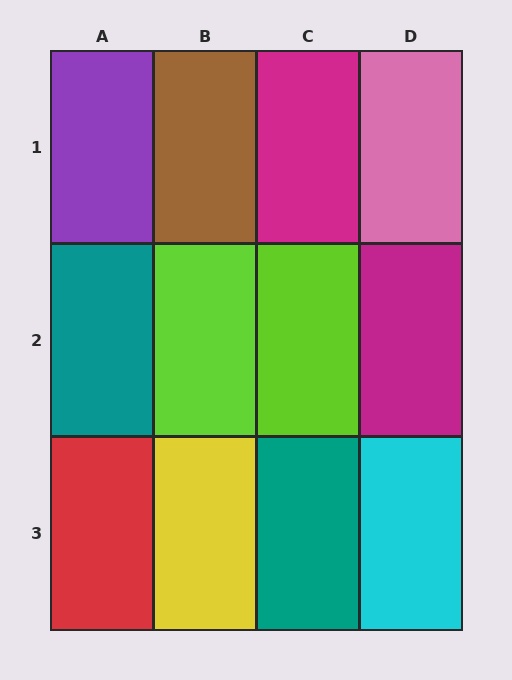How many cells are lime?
2 cells are lime.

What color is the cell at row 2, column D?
Magenta.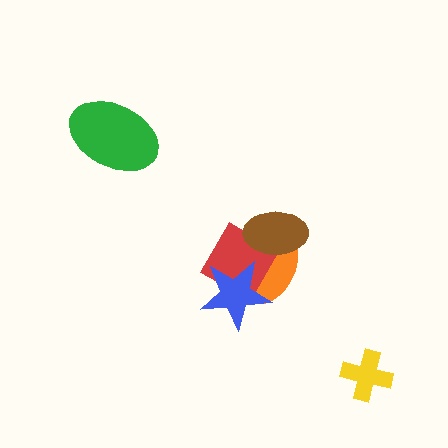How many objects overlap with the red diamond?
3 objects overlap with the red diamond.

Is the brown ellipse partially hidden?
No, no other shape covers it.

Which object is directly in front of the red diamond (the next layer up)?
The brown ellipse is directly in front of the red diamond.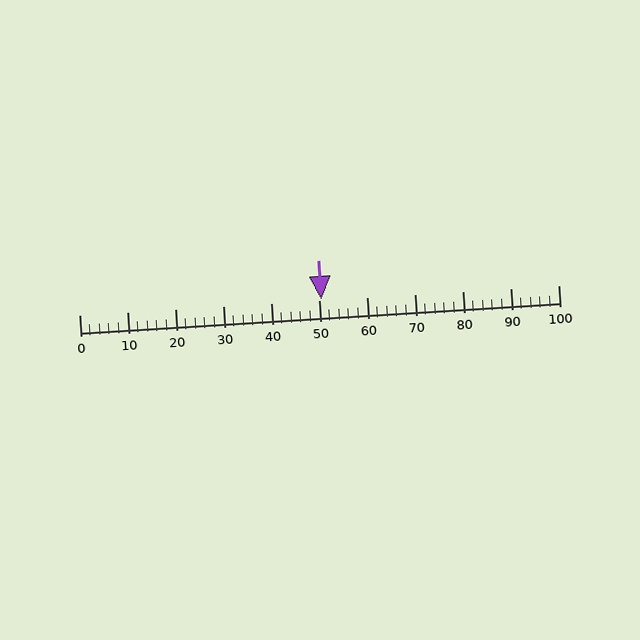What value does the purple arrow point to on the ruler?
The purple arrow points to approximately 50.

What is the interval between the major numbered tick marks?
The major tick marks are spaced 10 units apart.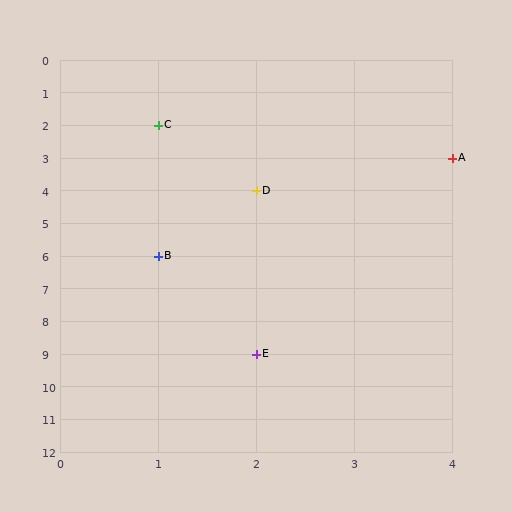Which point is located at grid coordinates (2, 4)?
Point D is at (2, 4).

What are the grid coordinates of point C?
Point C is at grid coordinates (1, 2).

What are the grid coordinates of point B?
Point B is at grid coordinates (1, 6).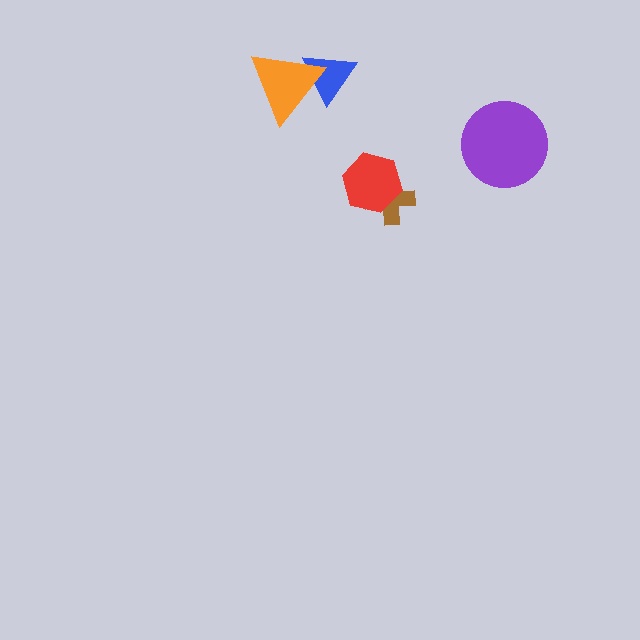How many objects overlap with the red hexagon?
1 object overlaps with the red hexagon.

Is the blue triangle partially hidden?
Yes, it is partially covered by another shape.